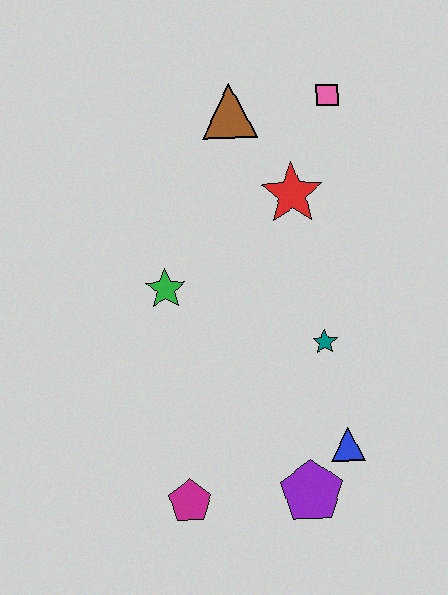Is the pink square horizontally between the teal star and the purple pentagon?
No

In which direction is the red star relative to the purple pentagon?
The red star is above the purple pentagon.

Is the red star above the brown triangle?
No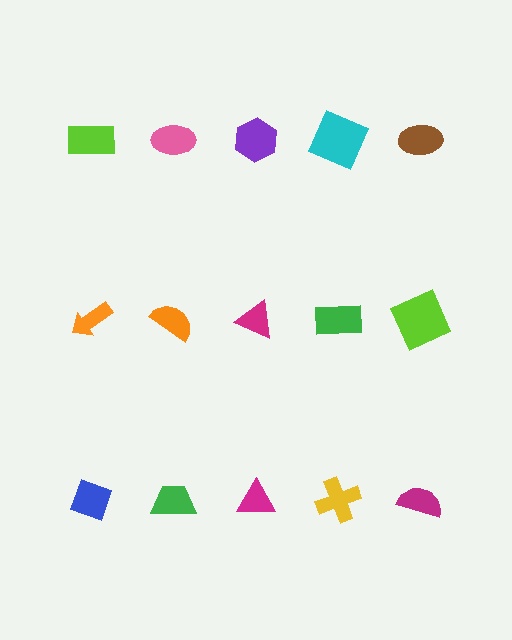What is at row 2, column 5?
A lime square.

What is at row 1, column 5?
A brown ellipse.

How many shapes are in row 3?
5 shapes.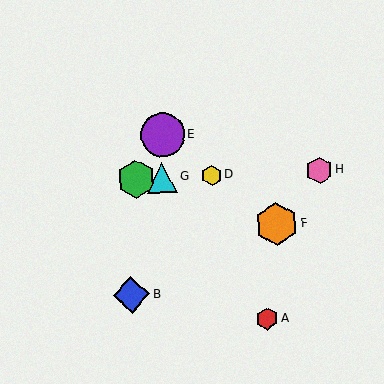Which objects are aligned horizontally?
Objects C, D, G, H are aligned horizontally.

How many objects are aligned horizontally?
4 objects (C, D, G, H) are aligned horizontally.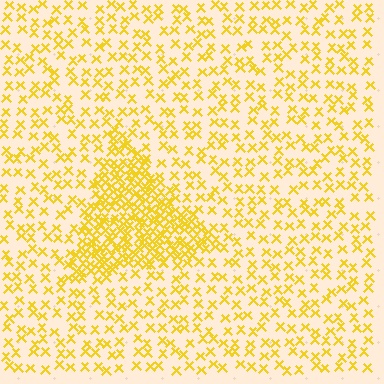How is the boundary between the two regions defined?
The boundary is defined by a change in element density (approximately 2.7x ratio). All elements are the same color, size, and shape.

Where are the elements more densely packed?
The elements are more densely packed inside the triangle boundary.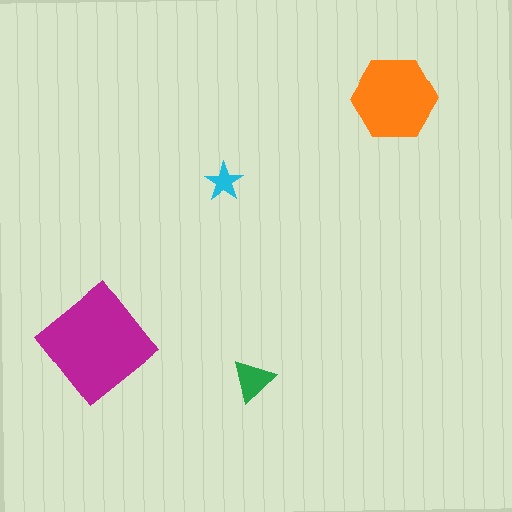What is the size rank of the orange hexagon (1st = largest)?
2nd.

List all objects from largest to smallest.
The magenta diamond, the orange hexagon, the green triangle, the cyan star.